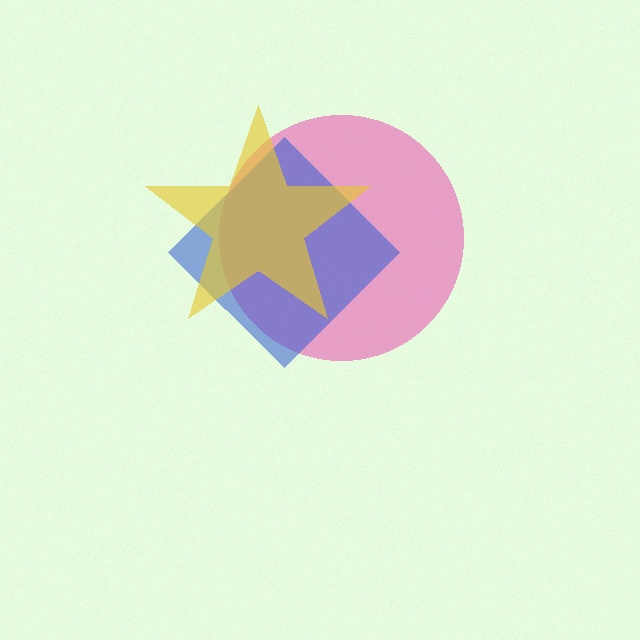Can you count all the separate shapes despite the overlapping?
Yes, there are 3 separate shapes.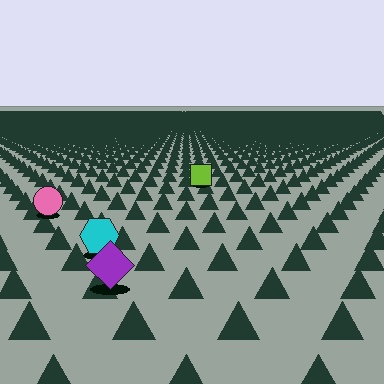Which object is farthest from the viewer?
The lime square is farthest from the viewer. It appears smaller and the ground texture around it is denser.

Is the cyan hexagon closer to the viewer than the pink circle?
Yes. The cyan hexagon is closer — you can tell from the texture gradient: the ground texture is coarser near it.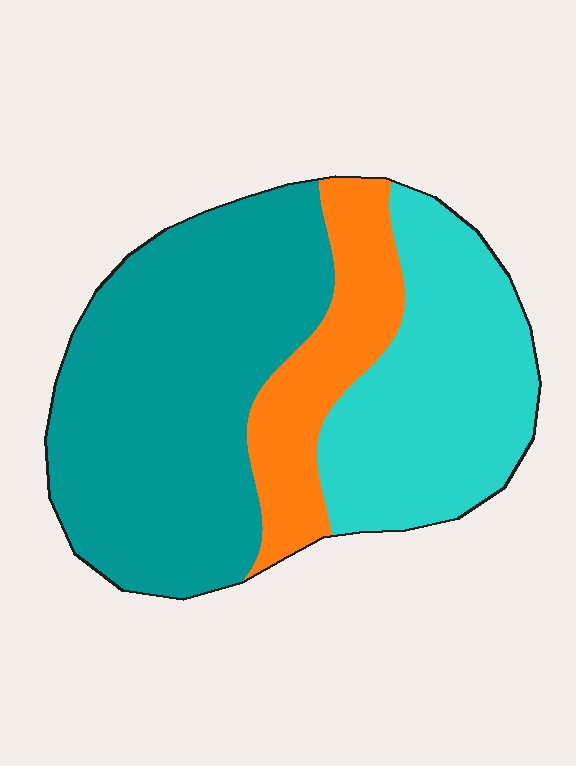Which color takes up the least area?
Orange, at roughly 20%.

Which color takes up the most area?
Teal, at roughly 50%.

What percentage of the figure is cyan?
Cyan covers roughly 30% of the figure.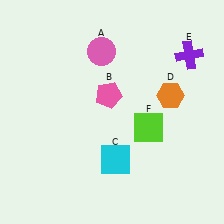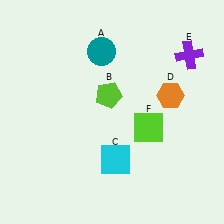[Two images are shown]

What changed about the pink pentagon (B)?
In Image 1, B is pink. In Image 2, it changed to lime.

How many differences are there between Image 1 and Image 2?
There are 2 differences between the two images.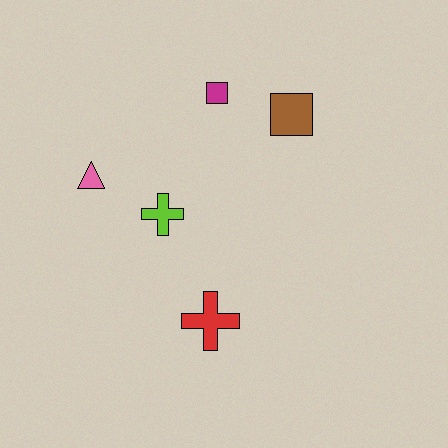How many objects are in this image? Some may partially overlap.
There are 5 objects.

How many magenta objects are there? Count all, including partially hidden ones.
There is 1 magenta object.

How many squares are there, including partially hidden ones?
There are 2 squares.